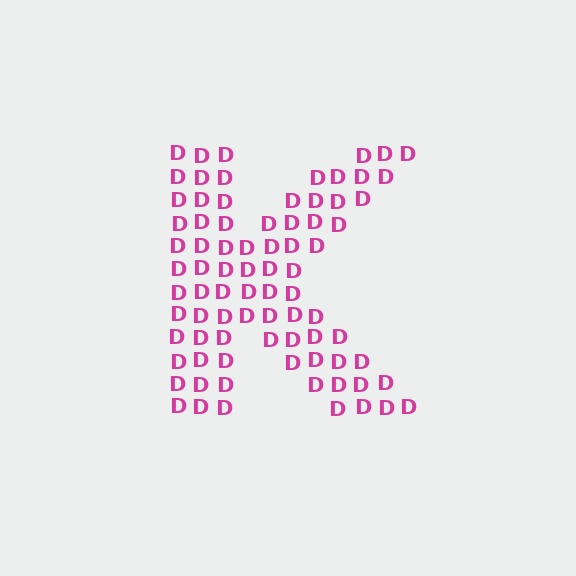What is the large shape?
The large shape is the letter K.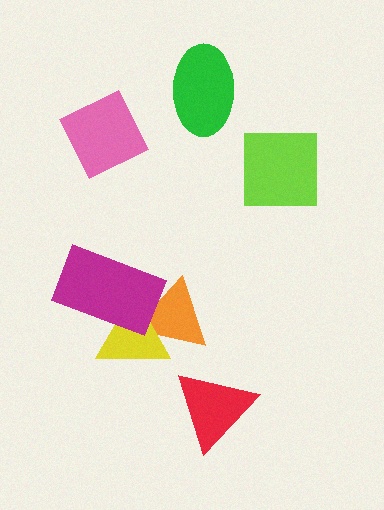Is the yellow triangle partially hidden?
Yes, it is partially covered by another shape.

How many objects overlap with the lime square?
0 objects overlap with the lime square.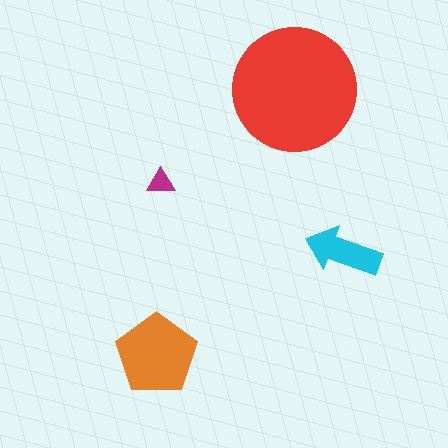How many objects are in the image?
There are 4 objects in the image.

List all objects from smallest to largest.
The magenta triangle, the cyan arrow, the orange pentagon, the red circle.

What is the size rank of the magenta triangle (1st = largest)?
4th.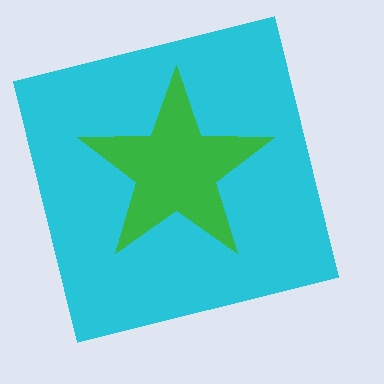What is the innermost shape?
The green star.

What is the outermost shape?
The cyan square.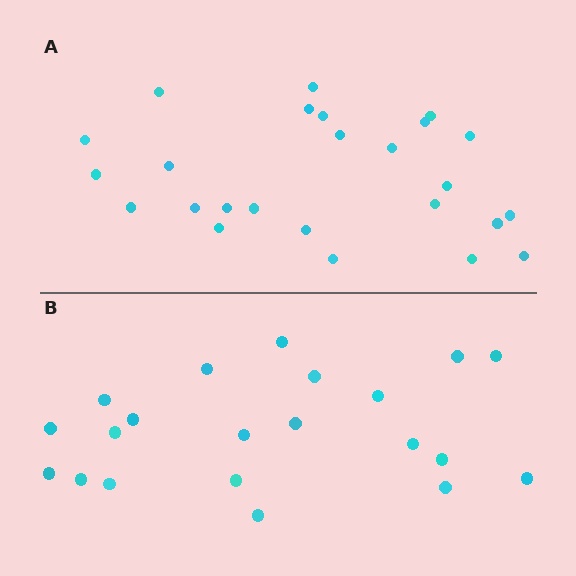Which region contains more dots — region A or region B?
Region A (the top region) has more dots.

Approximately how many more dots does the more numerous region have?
Region A has about 4 more dots than region B.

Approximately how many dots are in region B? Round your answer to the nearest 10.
About 20 dots. (The exact count is 21, which rounds to 20.)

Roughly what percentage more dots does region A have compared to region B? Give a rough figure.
About 20% more.